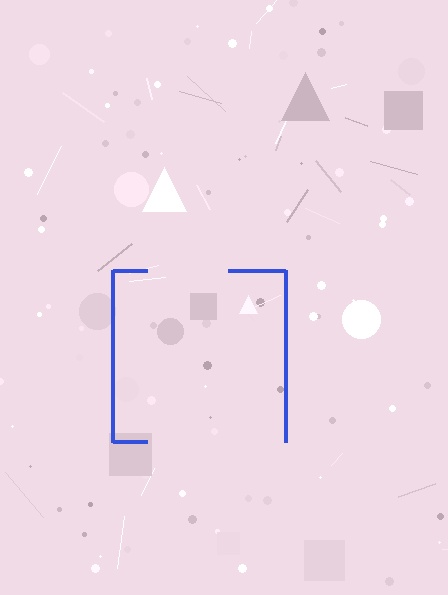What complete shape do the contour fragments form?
The contour fragments form a square.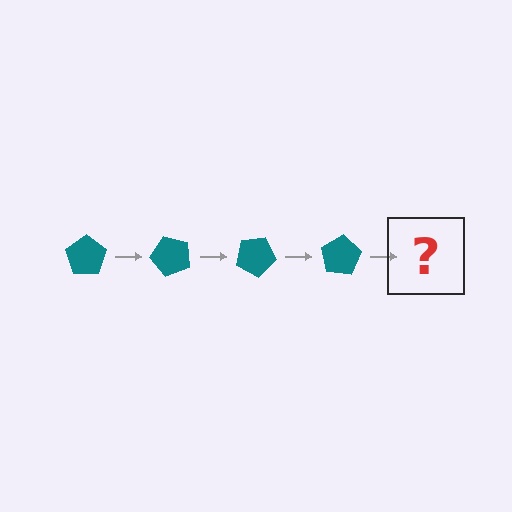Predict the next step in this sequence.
The next step is a teal pentagon rotated 200 degrees.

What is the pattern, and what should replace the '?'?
The pattern is that the pentagon rotates 50 degrees each step. The '?' should be a teal pentagon rotated 200 degrees.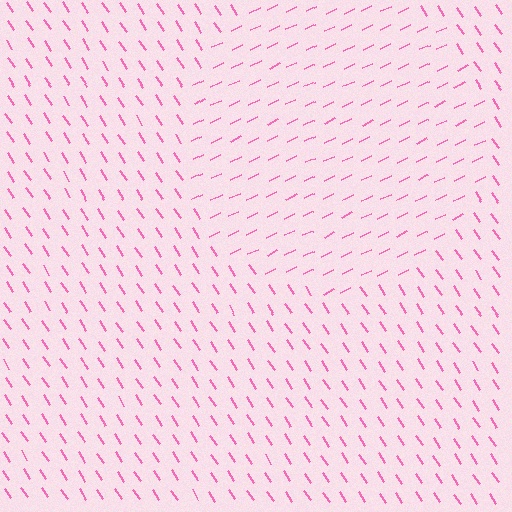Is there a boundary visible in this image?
Yes, there is a texture boundary formed by a change in line orientation.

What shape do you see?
I see a circle.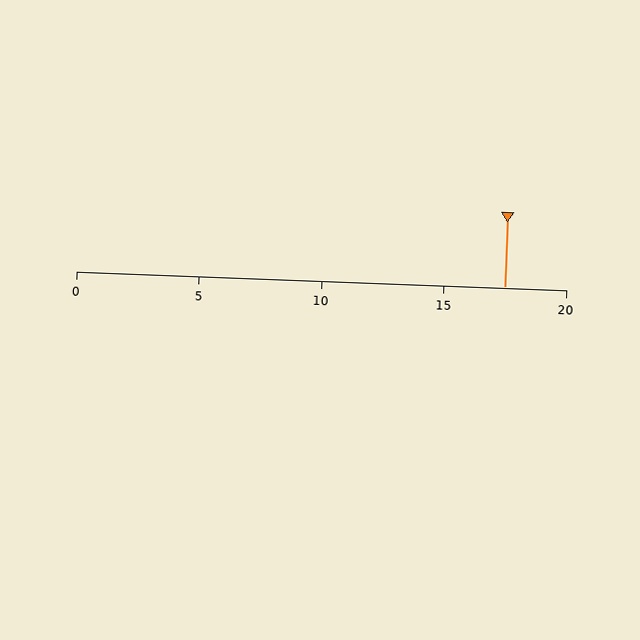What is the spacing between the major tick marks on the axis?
The major ticks are spaced 5 apart.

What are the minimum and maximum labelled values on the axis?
The axis runs from 0 to 20.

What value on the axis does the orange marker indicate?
The marker indicates approximately 17.5.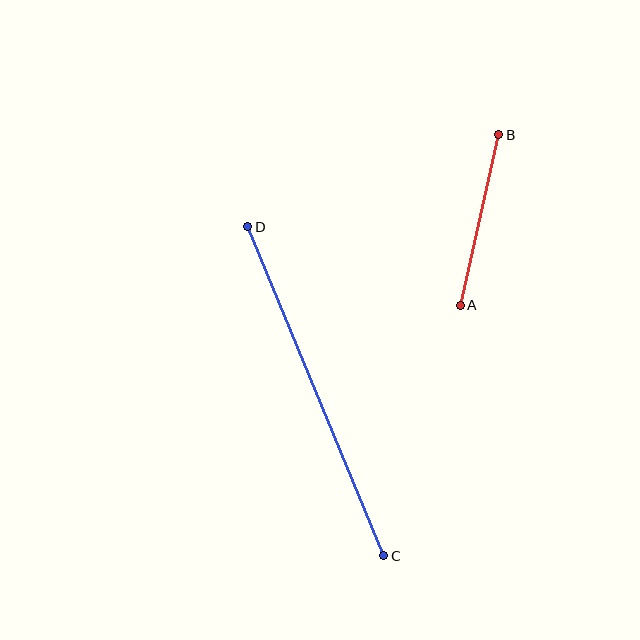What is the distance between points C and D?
The distance is approximately 356 pixels.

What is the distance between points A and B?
The distance is approximately 175 pixels.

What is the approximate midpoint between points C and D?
The midpoint is at approximately (316, 391) pixels.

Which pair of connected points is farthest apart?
Points C and D are farthest apart.